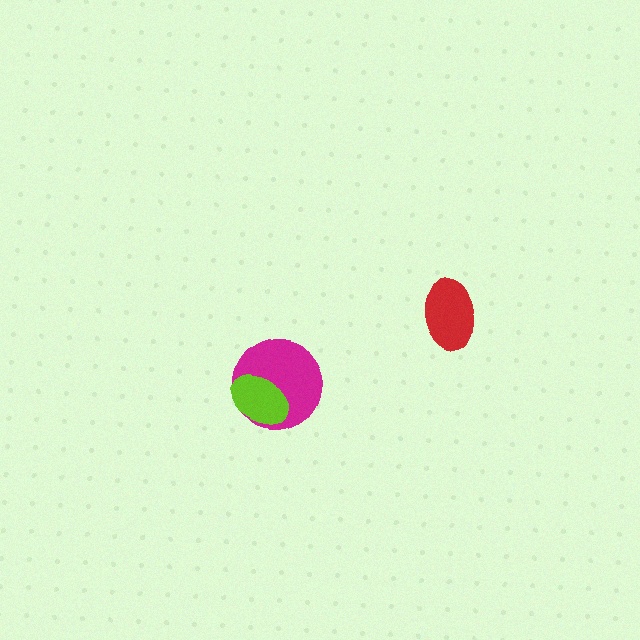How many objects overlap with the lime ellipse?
1 object overlaps with the lime ellipse.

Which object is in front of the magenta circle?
The lime ellipse is in front of the magenta circle.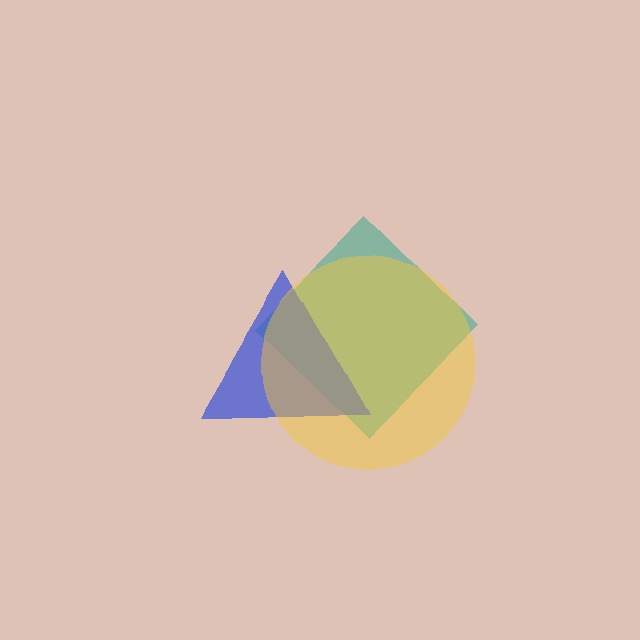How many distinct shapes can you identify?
There are 3 distinct shapes: a teal diamond, a blue triangle, a yellow circle.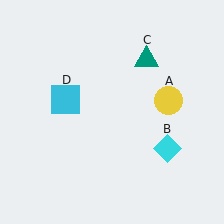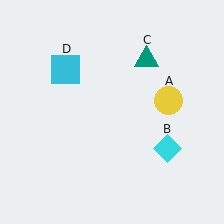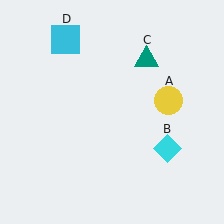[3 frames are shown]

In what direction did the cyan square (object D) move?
The cyan square (object D) moved up.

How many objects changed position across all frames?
1 object changed position: cyan square (object D).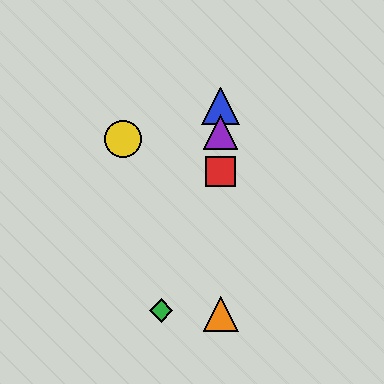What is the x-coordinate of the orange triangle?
The orange triangle is at x≈221.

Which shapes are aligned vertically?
The red square, the blue triangle, the purple triangle, the orange triangle are aligned vertically.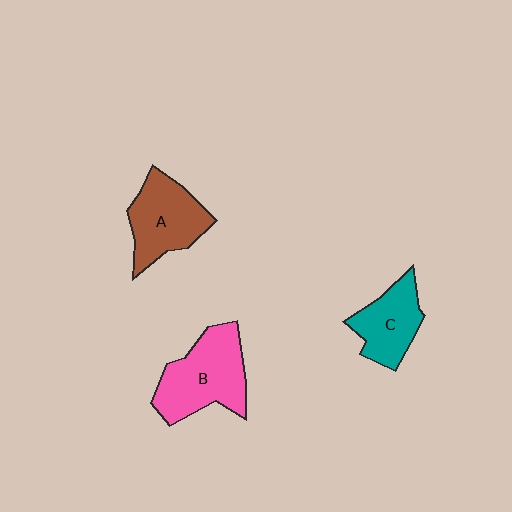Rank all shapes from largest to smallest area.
From largest to smallest: B (pink), A (brown), C (teal).